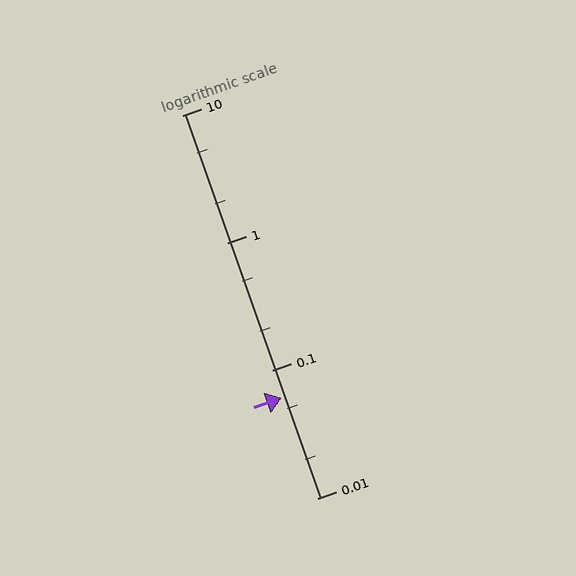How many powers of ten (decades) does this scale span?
The scale spans 3 decades, from 0.01 to 10.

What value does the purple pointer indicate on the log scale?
The pointer indicates approximately 0.061.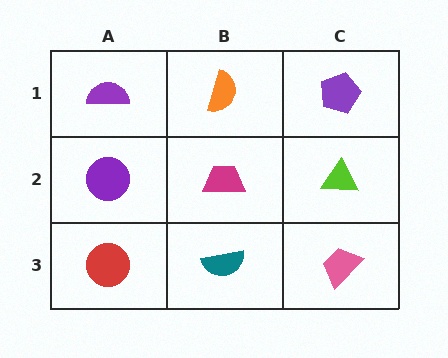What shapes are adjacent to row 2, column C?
A purple pentagon (row 1, column C), a pink trapezoid (row 3, column C), a magenta trapezoid (row 2, column B).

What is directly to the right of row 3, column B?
A pink trapezoid.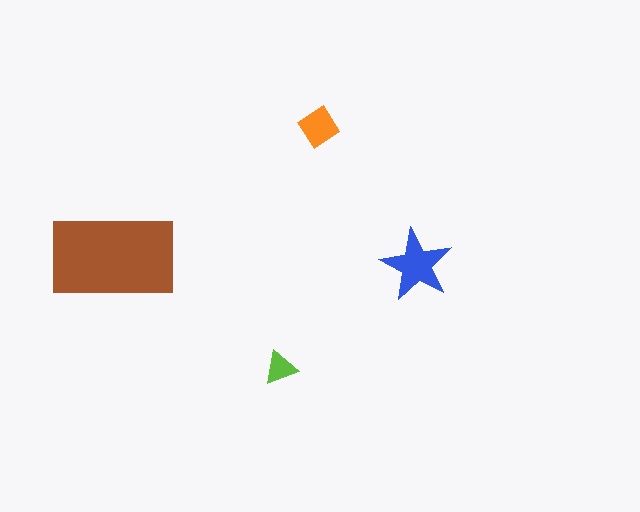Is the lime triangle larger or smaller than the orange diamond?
Smaller.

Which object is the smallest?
The lime triangle.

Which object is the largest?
The brown rectangle.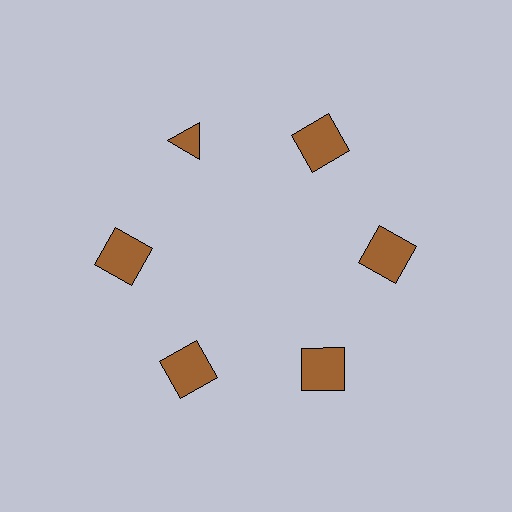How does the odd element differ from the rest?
It has a different shape: triangle instead of square.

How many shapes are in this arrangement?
There are 6 shapes arranged in a ring pattern.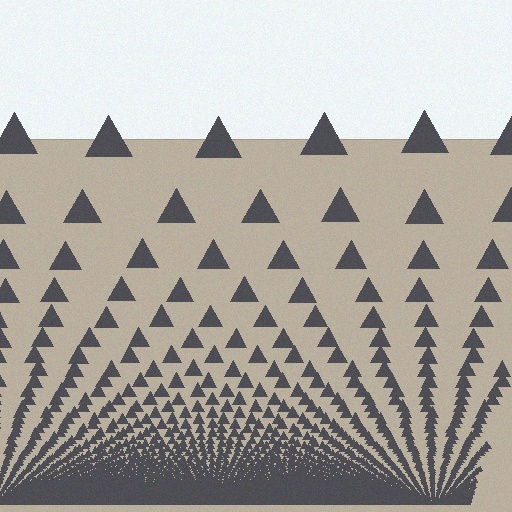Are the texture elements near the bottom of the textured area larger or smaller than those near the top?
Smaller. The gradient is inverted — elements near the bottom are smaller and denser.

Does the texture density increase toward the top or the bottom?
Density increases toward the bottom.